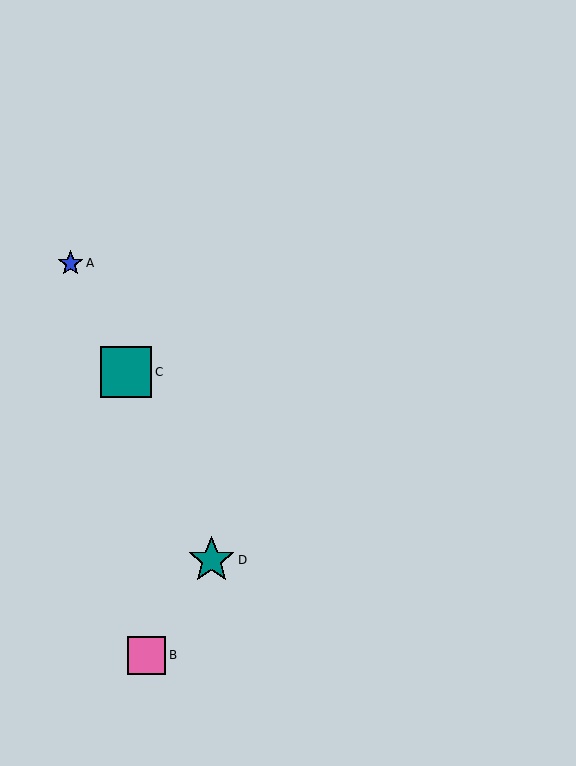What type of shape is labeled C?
Shape C is a teal square.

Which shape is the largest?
The teal square (labeled C) is the largest.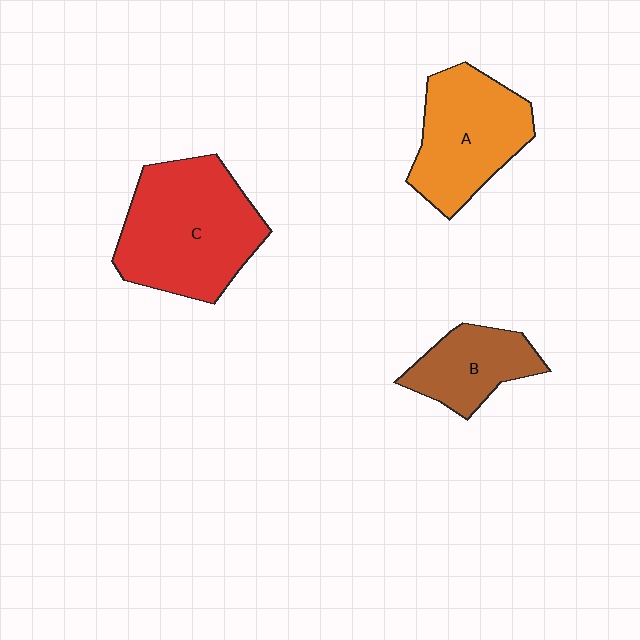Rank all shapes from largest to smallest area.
From largest to smallest: C (red), A (orange), B (brown).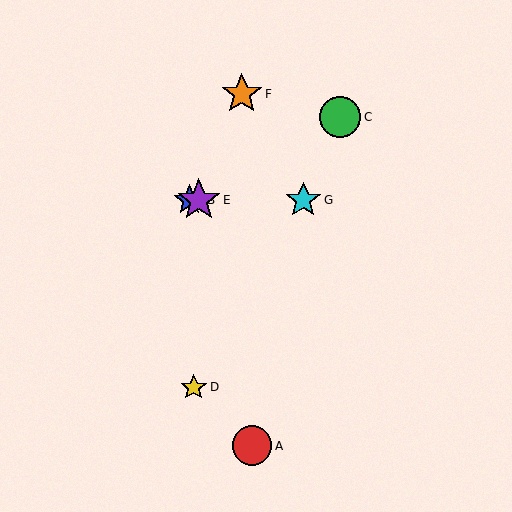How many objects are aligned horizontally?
3 objects (B, E, G) are aligned horizontally.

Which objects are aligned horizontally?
Objects B, E, G are aligned horizontally.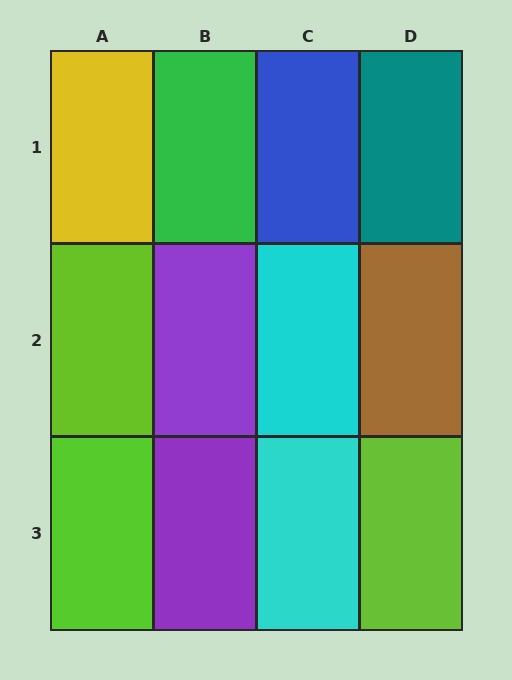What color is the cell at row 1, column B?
Green.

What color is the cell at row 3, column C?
Cyan.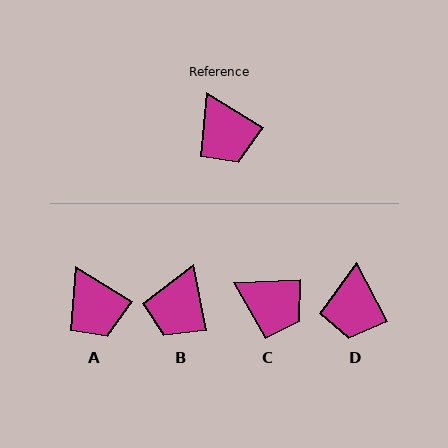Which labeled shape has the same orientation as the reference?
A.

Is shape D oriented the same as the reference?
No, it is off by about 31 degrees.